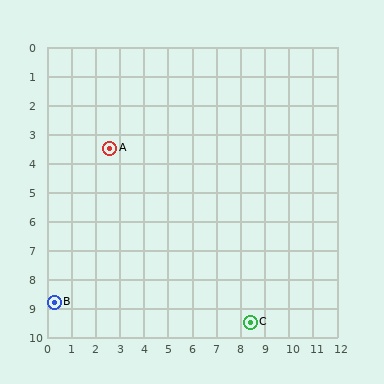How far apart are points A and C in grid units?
Points A and C are about 8.3 grid units apart.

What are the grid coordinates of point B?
Point B is at approximately (0.3, 8.8).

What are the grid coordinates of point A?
Point A is at approximately (2.6, 3.5).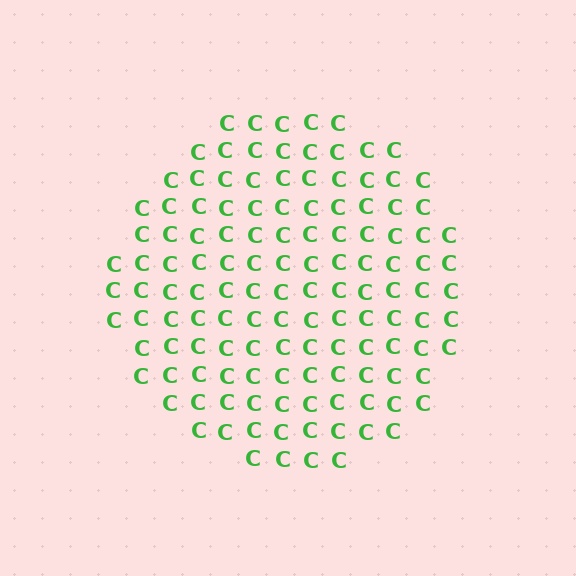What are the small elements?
The small elements are letter C's.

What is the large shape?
The large shape is a circle.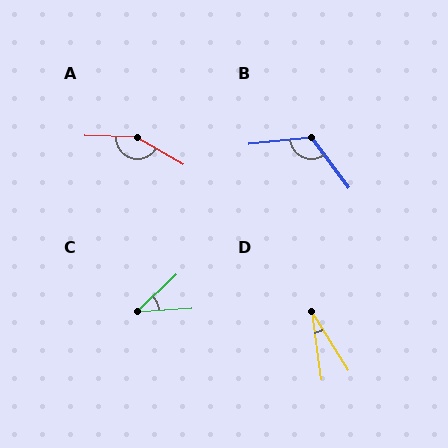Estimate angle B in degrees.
Approximately 121 degrees.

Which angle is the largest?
A, at approximately 152 degrees.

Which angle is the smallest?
D, at approximately 24 degrees.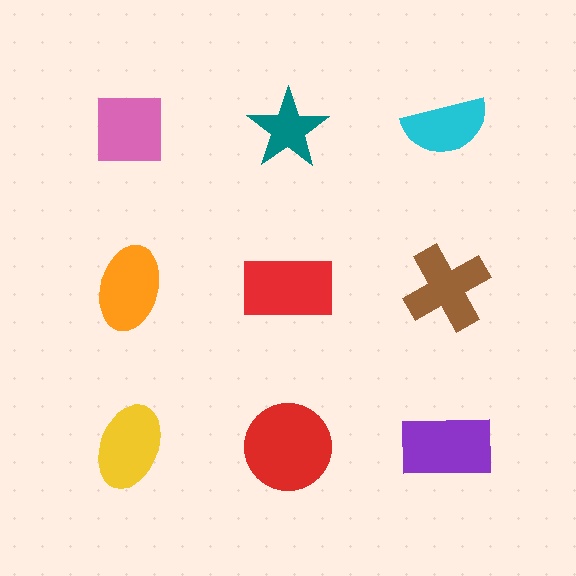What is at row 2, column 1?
An orange ellipse.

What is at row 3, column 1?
A yellow ellipse.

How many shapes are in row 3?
3 shapes.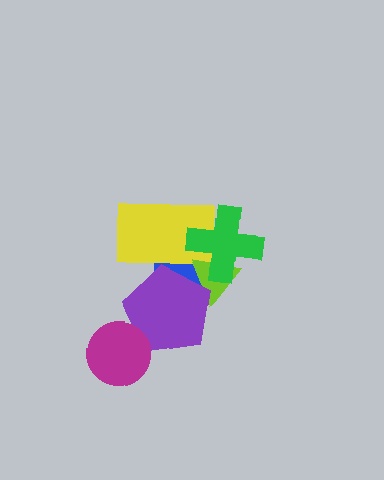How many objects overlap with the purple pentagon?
4 objects overlap with the purple pentagon.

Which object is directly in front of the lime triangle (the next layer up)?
The green cross is directly in front of the lime triangle.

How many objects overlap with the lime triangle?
4 objects overlap with the lime triangle.